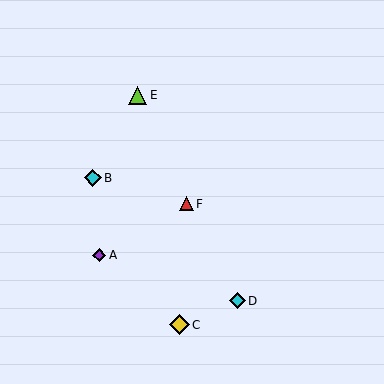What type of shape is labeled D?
Shape D is a cyan diamond.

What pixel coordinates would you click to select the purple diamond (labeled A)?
Click at (99, 255) to select the purple diamond A.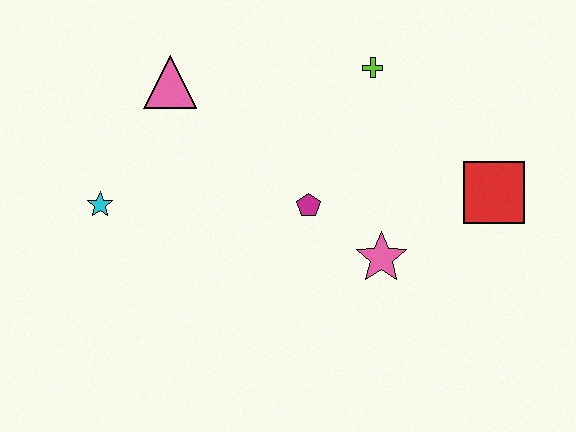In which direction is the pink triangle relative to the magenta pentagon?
The pink triangle is to the left of the magenta pentagon.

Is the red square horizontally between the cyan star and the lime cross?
No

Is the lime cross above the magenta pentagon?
Yes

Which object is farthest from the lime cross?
The cyan star is farthest from the lime cross.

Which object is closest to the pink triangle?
The cyan star is closest to the pink triangle.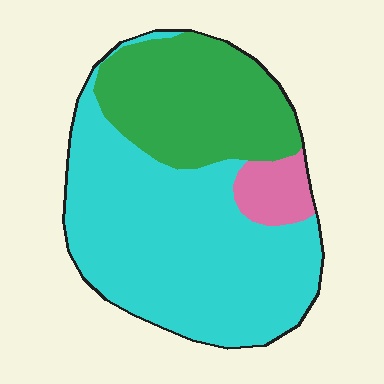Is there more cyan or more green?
Cyan.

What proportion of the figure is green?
Green takes up about one third (1/3) of the figure.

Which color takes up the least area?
Pink, at roughly 5%.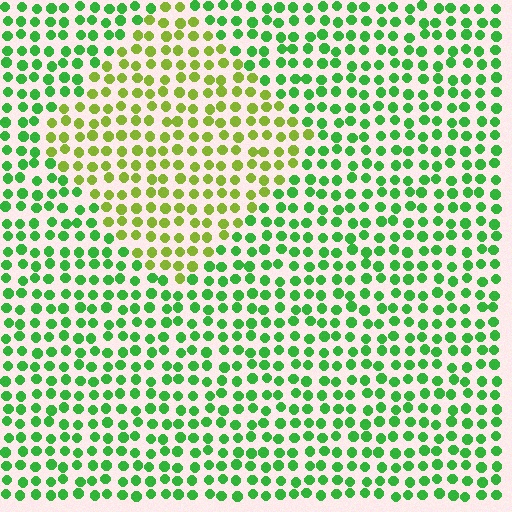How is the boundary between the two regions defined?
The boundary is defined purely by a slight shift in hue (about 41 degrees). Spacing, size, and orientation are identical on both sides.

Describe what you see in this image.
The image is filled with small green elements in a uniform arrangement. A diamond-shaped region is visible where the elements are tinted to a slightly different hue, forming a subtle color boundary.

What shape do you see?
I see a diamond.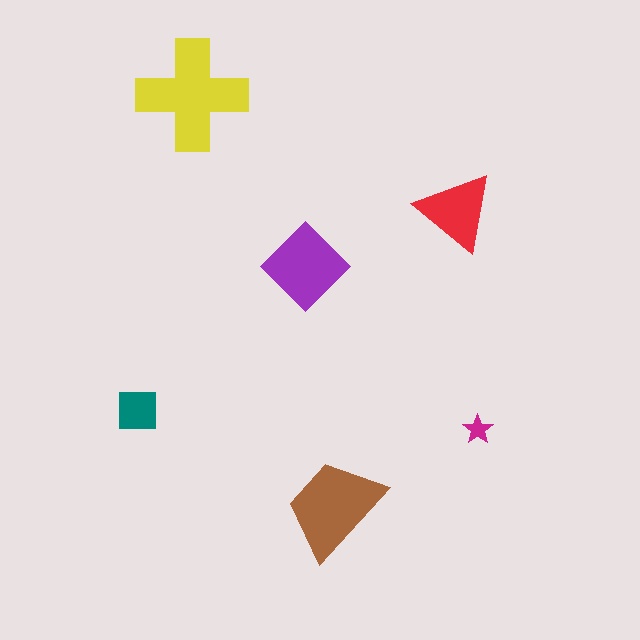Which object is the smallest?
The magenta star.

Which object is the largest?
The yellow cross.